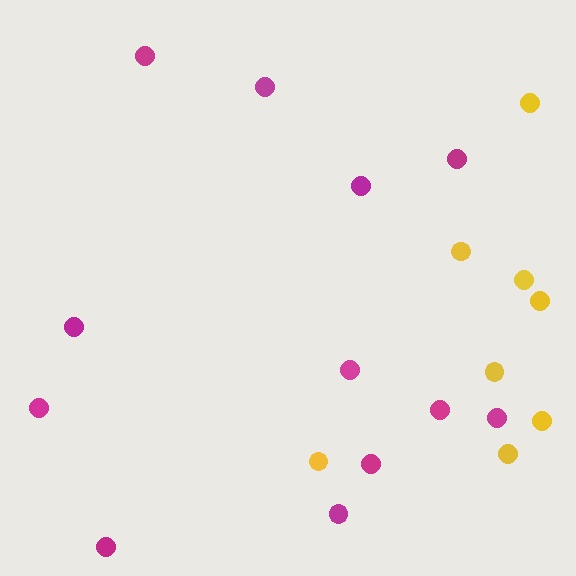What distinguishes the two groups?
There are 2 groups: one group of yellow circles (8) and one group of magenta circles (12).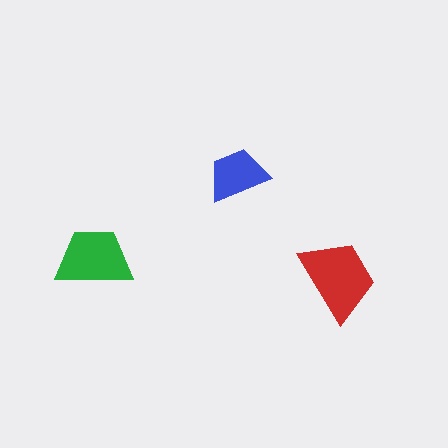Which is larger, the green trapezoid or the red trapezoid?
The red one.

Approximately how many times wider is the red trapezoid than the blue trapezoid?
About 1.5 times wider.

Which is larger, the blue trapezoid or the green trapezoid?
The green one.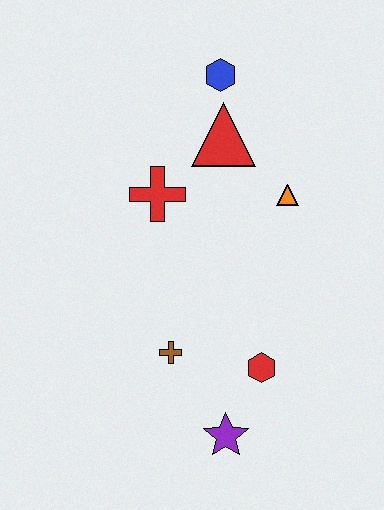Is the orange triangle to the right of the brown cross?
Yes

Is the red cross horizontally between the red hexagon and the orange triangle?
No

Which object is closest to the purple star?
The red hexagon is closest to the purple star.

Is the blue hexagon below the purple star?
No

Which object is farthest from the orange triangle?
The purple star is farthest from the orange triangle.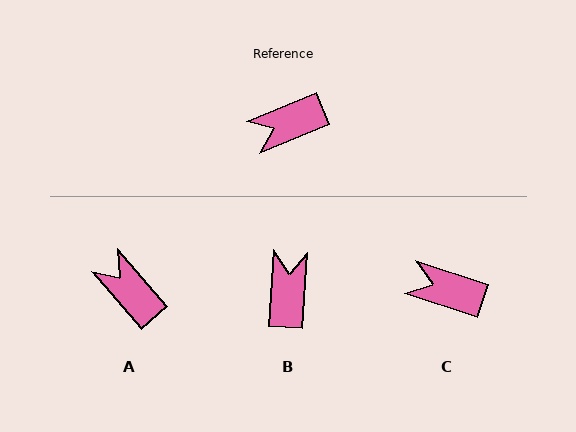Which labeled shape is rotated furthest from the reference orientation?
B, about 117 degrees away.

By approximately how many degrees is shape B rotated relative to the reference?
Approximately 117 degrees clockwise.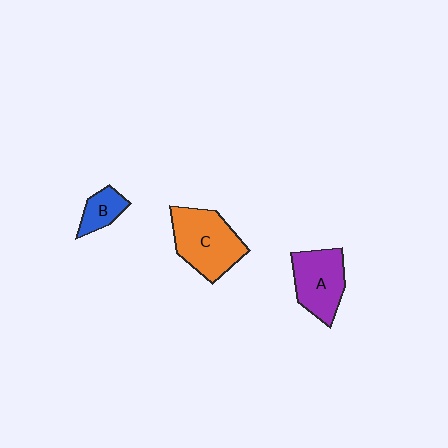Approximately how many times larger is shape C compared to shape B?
Approximately 2.5 times.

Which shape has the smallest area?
Shape B (blue).